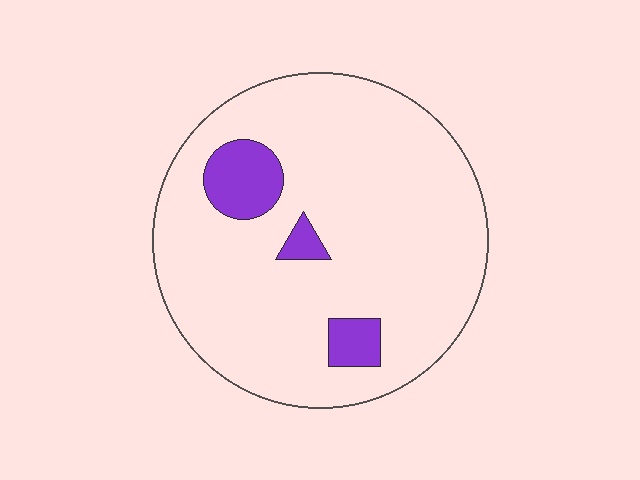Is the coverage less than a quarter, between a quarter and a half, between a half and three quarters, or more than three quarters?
Less than a quarter.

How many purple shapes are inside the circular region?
3.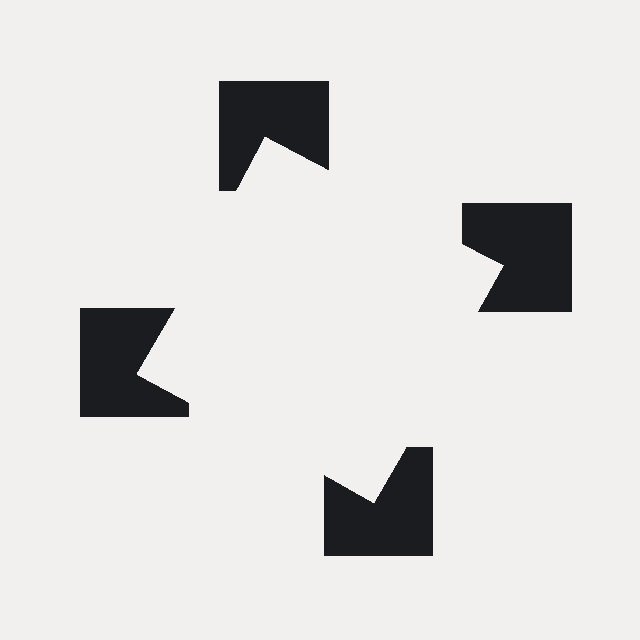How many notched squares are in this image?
There are 4 — one at each vertex of the illusory square.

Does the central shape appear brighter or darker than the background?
It typically appears slightly brighter than the background, even though no actual brightness change is drawn.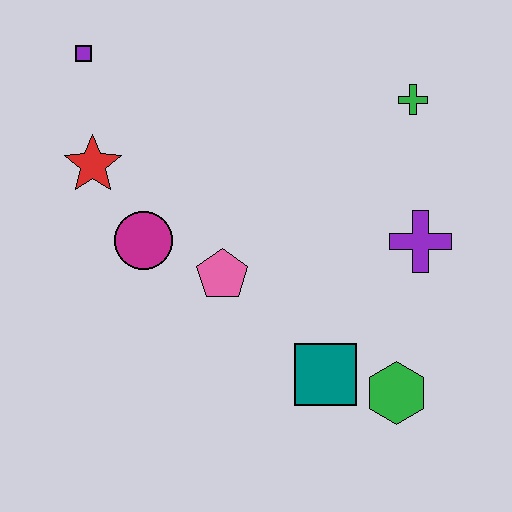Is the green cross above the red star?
Yes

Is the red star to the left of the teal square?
Yes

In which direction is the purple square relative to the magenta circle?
The purple square is above the magenta circle.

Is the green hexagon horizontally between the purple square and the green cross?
Yes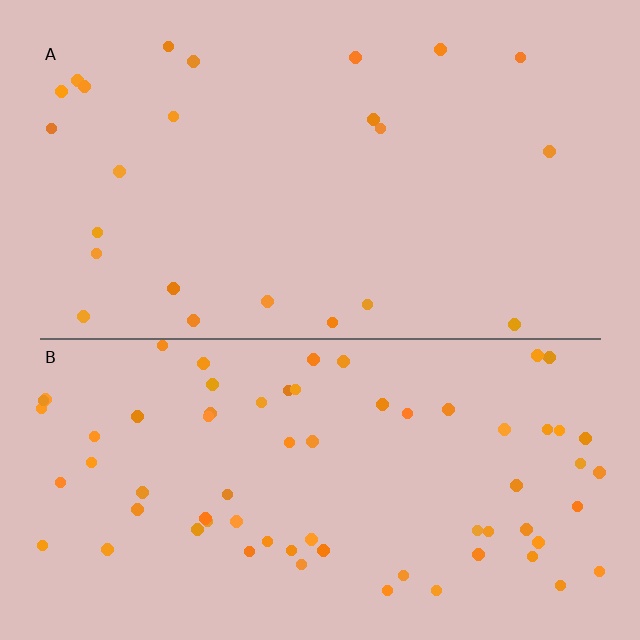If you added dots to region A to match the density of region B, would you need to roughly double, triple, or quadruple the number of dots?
Approximately triple.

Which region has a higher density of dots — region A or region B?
B (the bottom).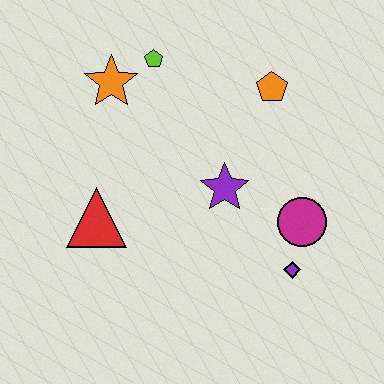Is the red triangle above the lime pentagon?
No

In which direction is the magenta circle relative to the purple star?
The magenta circle is to the right of the purple star.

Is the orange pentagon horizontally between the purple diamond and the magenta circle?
No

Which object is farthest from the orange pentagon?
The red triangle is farthest from the orange pentagon.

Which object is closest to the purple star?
The magenta circle is closest to the purple star.